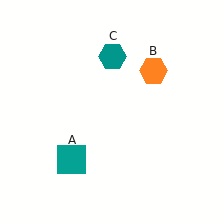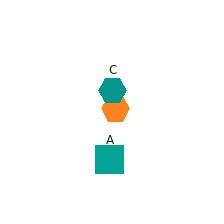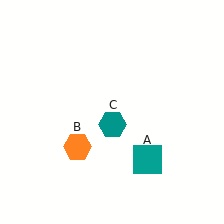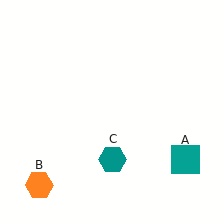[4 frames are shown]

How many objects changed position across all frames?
3 objects changed position: teal square (object A), orange hexagon (object B), teal hexagon (object C).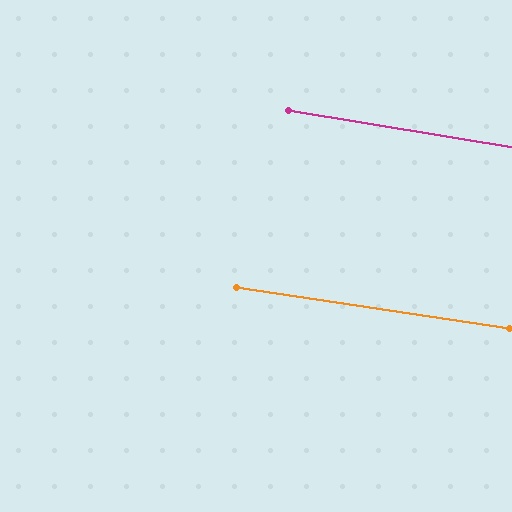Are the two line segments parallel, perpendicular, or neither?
Parallel — their directions differ by only 0.9°.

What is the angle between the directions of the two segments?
Approximately 1 degree.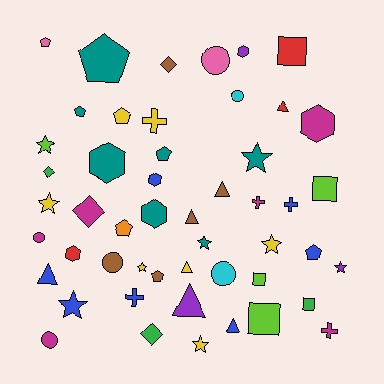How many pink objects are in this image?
There are 2 pink objects.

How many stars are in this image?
There are 9 stars.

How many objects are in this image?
There are 50 objects.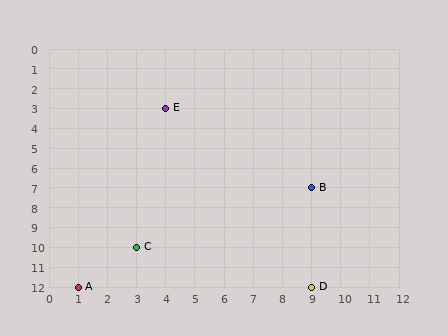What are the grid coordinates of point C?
Point C is at grid coordinates (3, 10).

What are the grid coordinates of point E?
Point E is at grid coordinates (4, 3).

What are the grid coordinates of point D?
Point D is at grid coordinates (9, 12).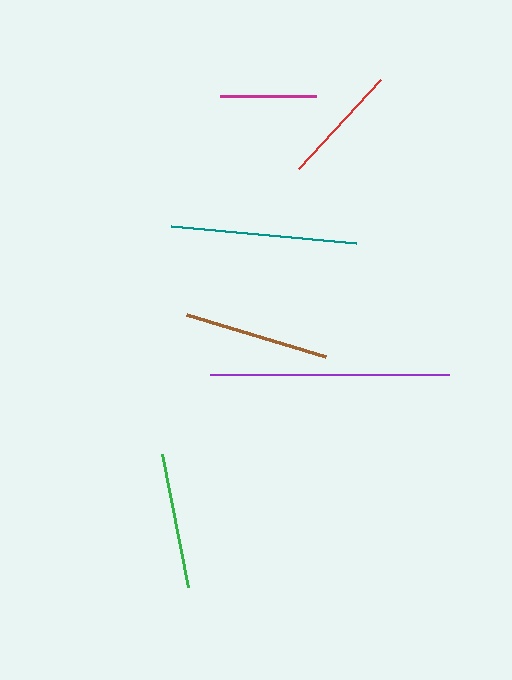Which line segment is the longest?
The purple line is the longest at approximately 239 pixels.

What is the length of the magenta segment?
The magenta segment is approximately 96 pixels long.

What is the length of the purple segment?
The purple segment is approximately 239 pixels long.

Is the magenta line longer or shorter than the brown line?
The brown line is longer than the magenta line.